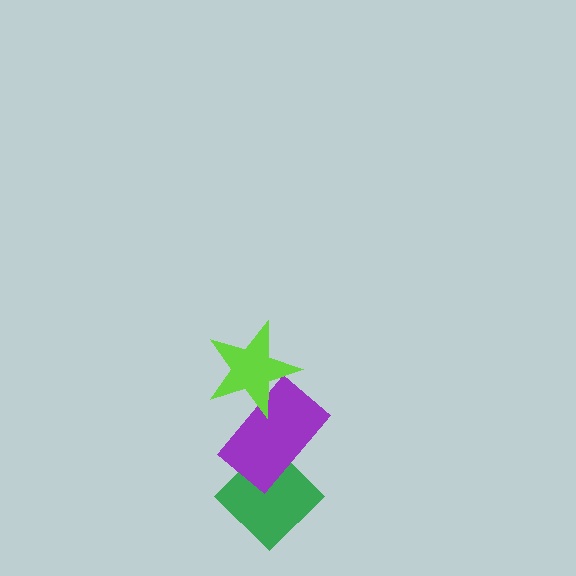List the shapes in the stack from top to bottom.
From top to bottom: the lime star, the purple rectangle, the green diamond.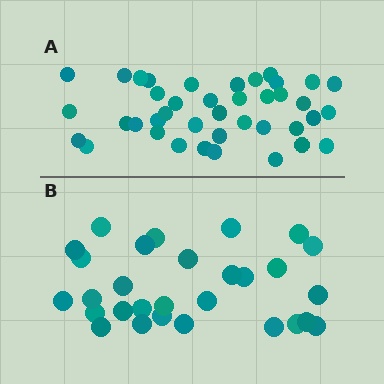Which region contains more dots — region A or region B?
Region A (the top region) has more dots.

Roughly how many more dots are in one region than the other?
Region A has roughly 12 or so more dots than region B.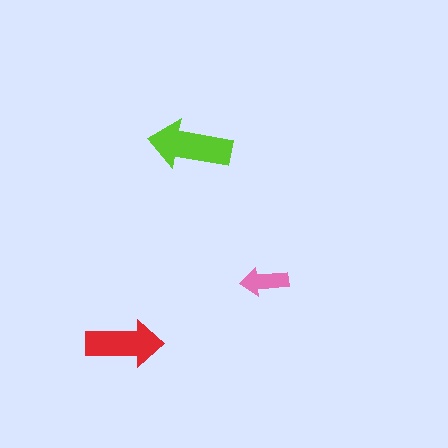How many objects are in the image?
There are 3 objects in the image.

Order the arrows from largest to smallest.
the lime one, the red one, the pink one.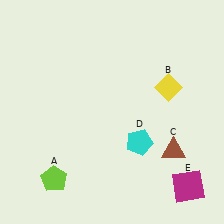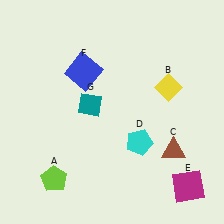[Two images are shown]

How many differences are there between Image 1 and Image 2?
There are 2 differences between the two images.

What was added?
A blue square (F), a teal diamond (G) were added in Image 2.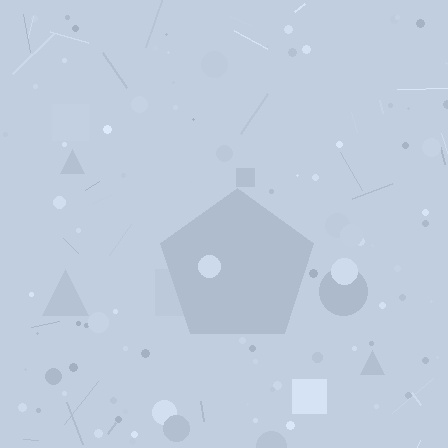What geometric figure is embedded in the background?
A pentagon is embedded in the background.